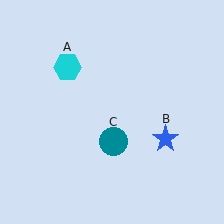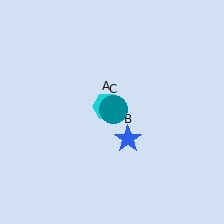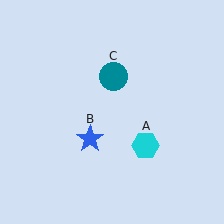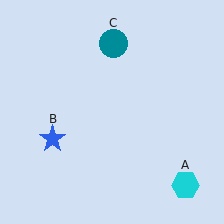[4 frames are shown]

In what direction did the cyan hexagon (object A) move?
The cyan hexagon (object A) moved down and to the right.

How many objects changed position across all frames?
3 objects changed position: cyan hexagon (object A), blue star (object B), teal circle (object C).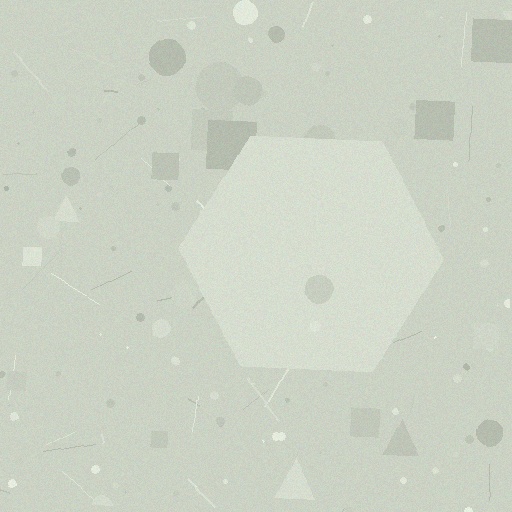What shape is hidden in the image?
A hexagon is hidden in the image.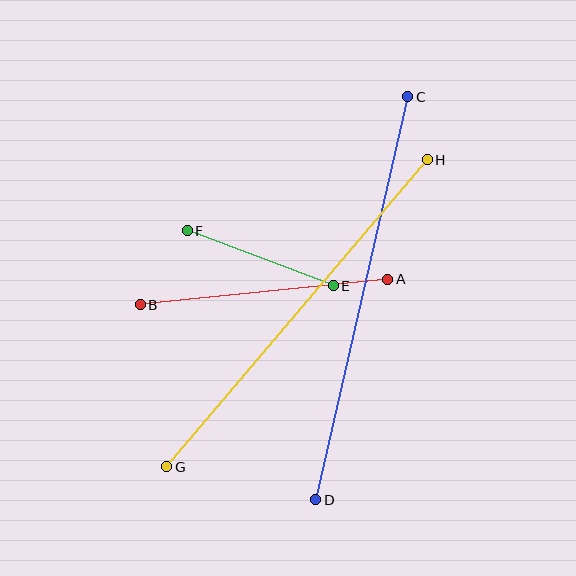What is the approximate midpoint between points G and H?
The midpoint is at approximately (297, 313) pixels.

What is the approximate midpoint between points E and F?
The midpoint is at approximately (260, 258) pixels.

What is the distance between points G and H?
The distance is approximately 403 pixels.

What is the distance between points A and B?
The distance is approximately 249 pixels.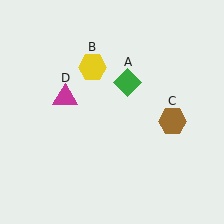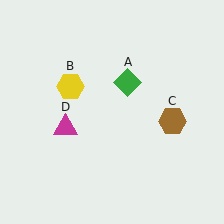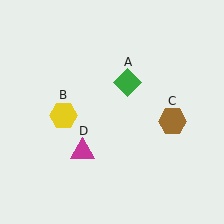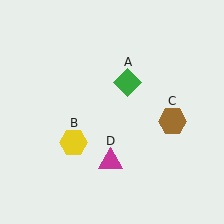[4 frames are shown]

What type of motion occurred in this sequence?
The yellow hexagon (object B), magenta triangle (object D) rotated counterclockwise around the center of the scene.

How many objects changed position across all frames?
2 objects changed position: yellow hexagon (object B), magenta triangle (object D).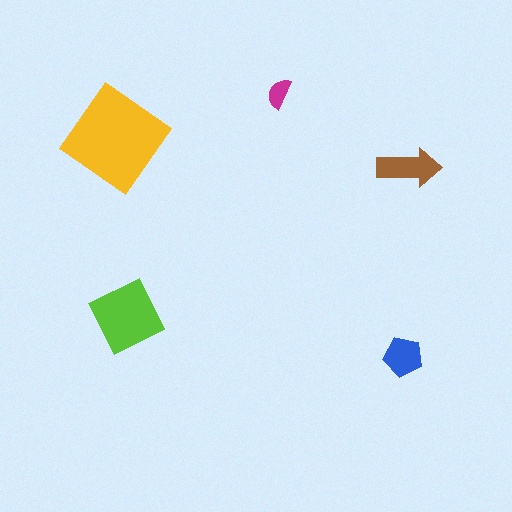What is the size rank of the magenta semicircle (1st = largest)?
5th.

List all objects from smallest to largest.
The magenta semicircle, the blue pentagon, the brown arrow, the lime diamond, the yellow diamond.